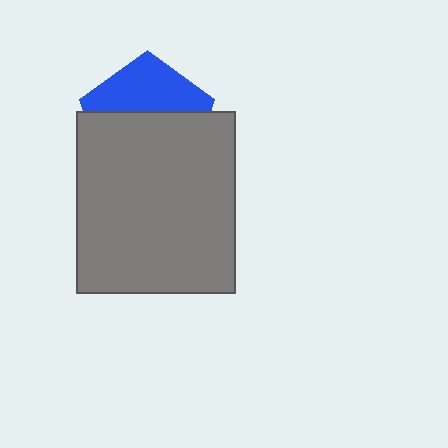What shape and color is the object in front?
The object in front is a gray rectangle.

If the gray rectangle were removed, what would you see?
You would see the complete blue pentagon.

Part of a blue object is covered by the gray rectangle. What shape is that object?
It is a pentagon.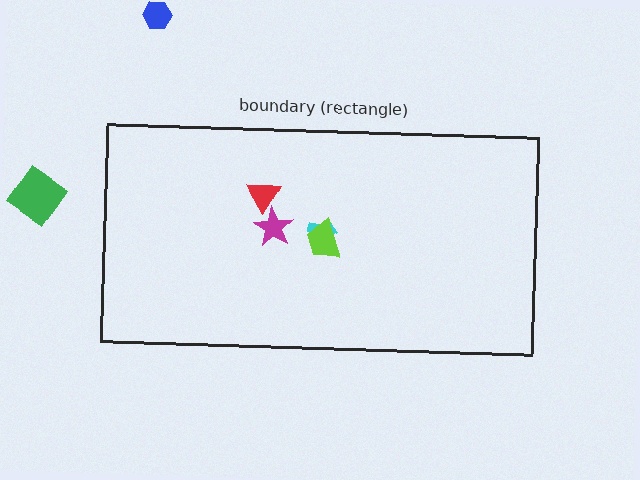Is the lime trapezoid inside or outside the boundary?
Inside.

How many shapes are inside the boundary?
4 inside, 2 outside.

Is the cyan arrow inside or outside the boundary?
Inside.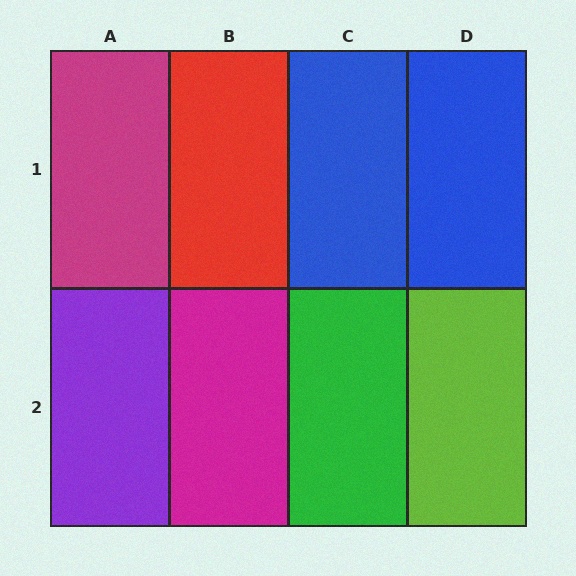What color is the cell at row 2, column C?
Green.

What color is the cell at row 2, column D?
Lime.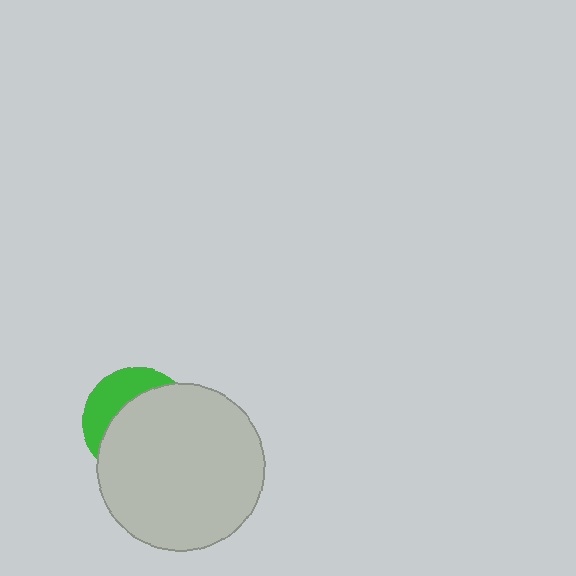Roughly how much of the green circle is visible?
A small part of it is visible (roughly 32%).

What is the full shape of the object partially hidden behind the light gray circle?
The partially hidden object is a green circle.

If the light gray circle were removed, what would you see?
You would see the complete green circle.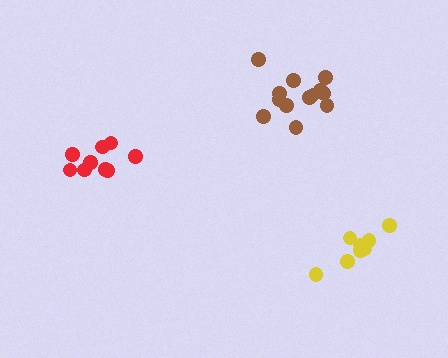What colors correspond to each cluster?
The clusters are colored: red, yellow, brown.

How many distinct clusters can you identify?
There are 3 distinct clusters.